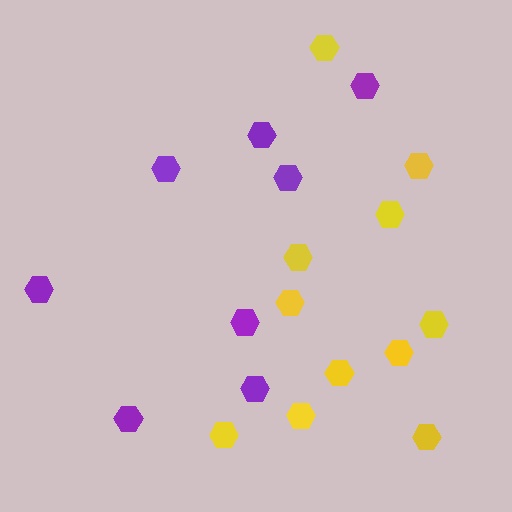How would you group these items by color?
There are 2 groups: one group of yellow hexagons (11) and one group of purple hexagons (8).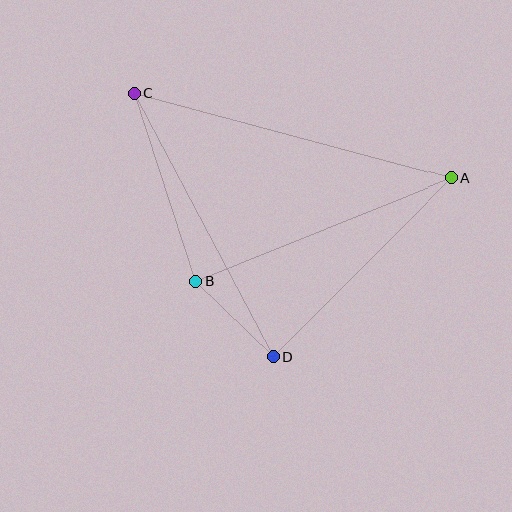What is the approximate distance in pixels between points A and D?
The distance between A and D is approximately 252 pixels.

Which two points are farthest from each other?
Points A and C are farthest from each other.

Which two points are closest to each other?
Points B and D are closest to each other.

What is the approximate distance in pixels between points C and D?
The distance between C and D is approximately 298 pixels.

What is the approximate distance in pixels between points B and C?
The distance between B and C is approximately 198 pixels.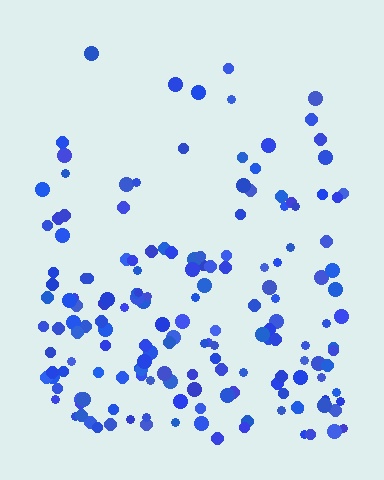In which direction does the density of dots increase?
From top to bottom, with the bottom side densest.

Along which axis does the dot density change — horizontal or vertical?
Vertical.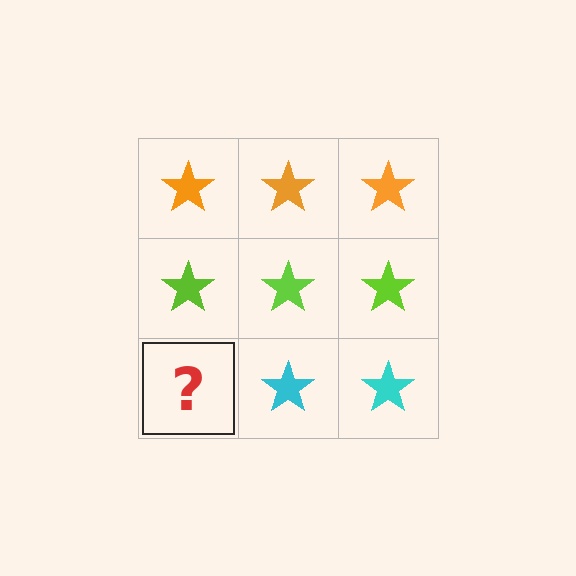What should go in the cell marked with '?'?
The missing cell should contain a cyan star.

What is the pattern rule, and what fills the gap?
The rule is that each row has a consistent color. The gap should be filled with a cyan star.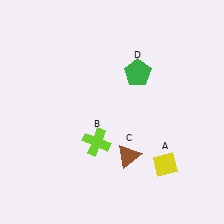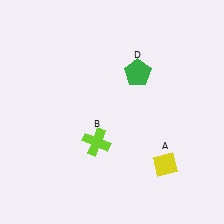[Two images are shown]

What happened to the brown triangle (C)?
The brown triangle (C) was removed in Image 2. It was in the bottom-right area of Image 1.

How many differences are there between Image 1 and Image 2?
There is 1 difference between the two images.